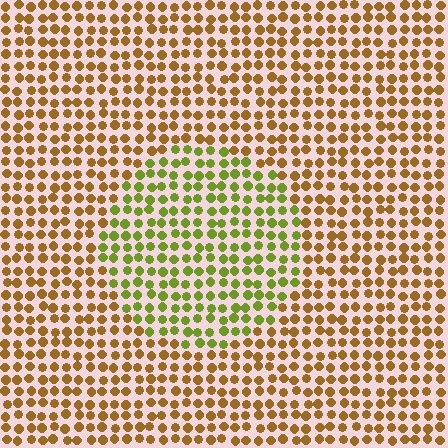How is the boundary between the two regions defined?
The boundary is defined purely by a slight shift in hue (about 46 degrees). Spacing, size, and orientation are identical on both sides.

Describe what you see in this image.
The image is filled with small brown elements in a uniform arrangement. A circle-shaped region is visible where the elements are tinted to a slightly different hue, forming a subtle color boundary.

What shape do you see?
I see a circle.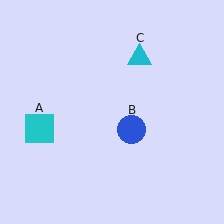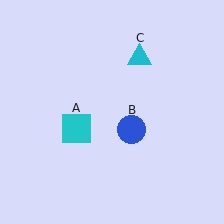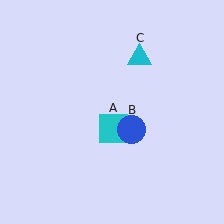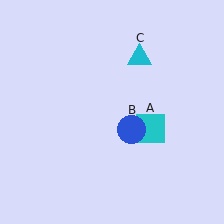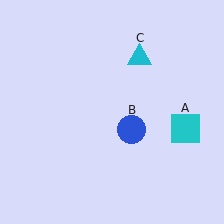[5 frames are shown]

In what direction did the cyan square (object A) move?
The cyan square (object A) moved right.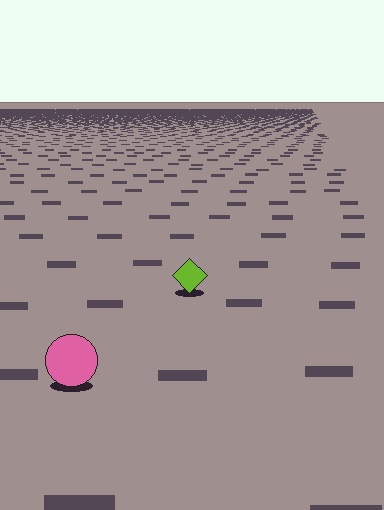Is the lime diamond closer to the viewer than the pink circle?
No. The pink circle is closer — you can tell from the texture gradient: the ground texture is coarser near it.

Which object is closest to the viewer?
The pink circle is closest. The texture marks near it are larger and more spread out.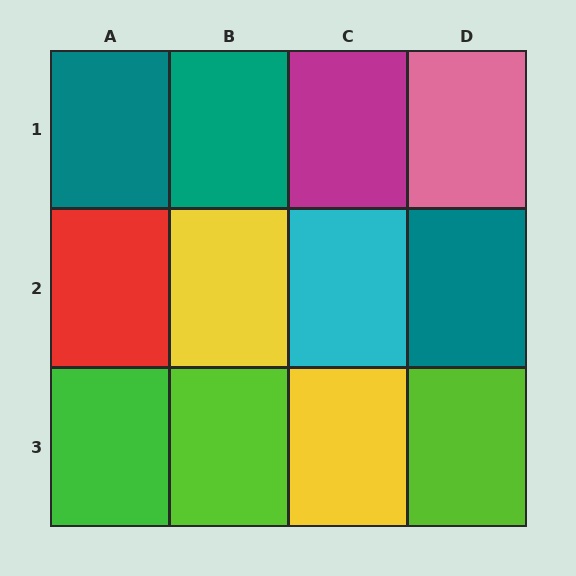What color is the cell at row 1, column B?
Teal.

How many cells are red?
1 cell is red.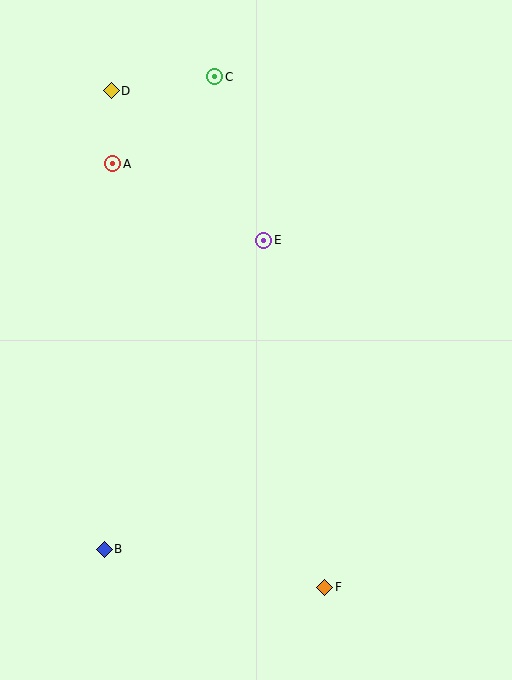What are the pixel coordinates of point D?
Point D is at (111, 91).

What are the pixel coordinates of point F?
Point F is at (325, 587).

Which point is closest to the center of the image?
Point E at (264, 240) is closest to the center.